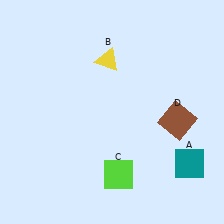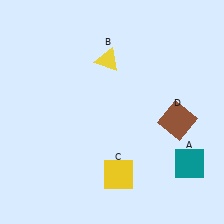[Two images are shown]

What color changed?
The square (C) changed from lime in Image 1 to yellow in Image 2.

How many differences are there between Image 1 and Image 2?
There is 1 difference between the two images.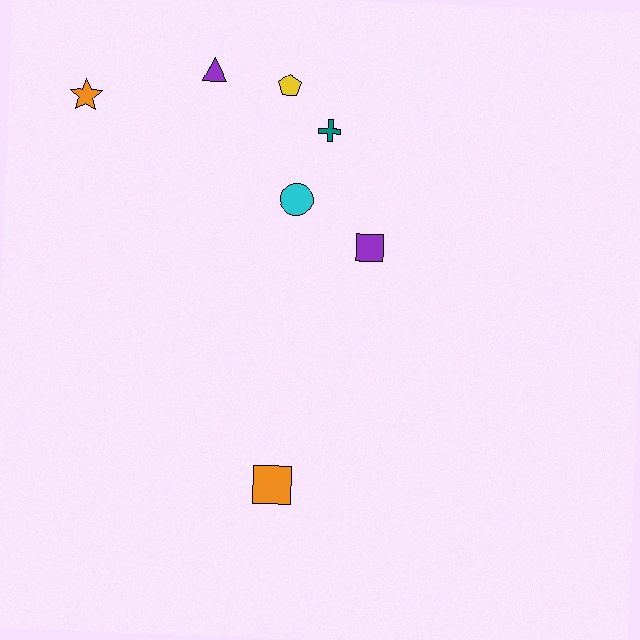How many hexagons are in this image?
There are no hexagons.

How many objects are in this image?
There are 7 objects.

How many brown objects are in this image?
There are no brown objects.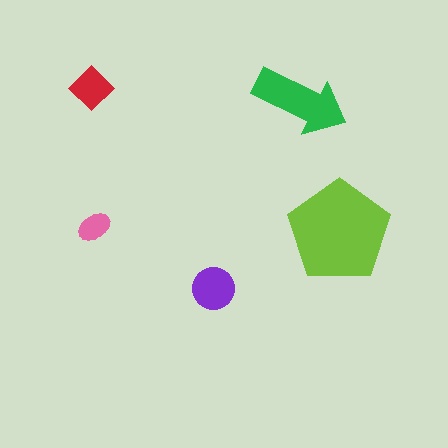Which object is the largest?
The lime pentagon.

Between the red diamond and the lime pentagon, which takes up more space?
The lime pentagon.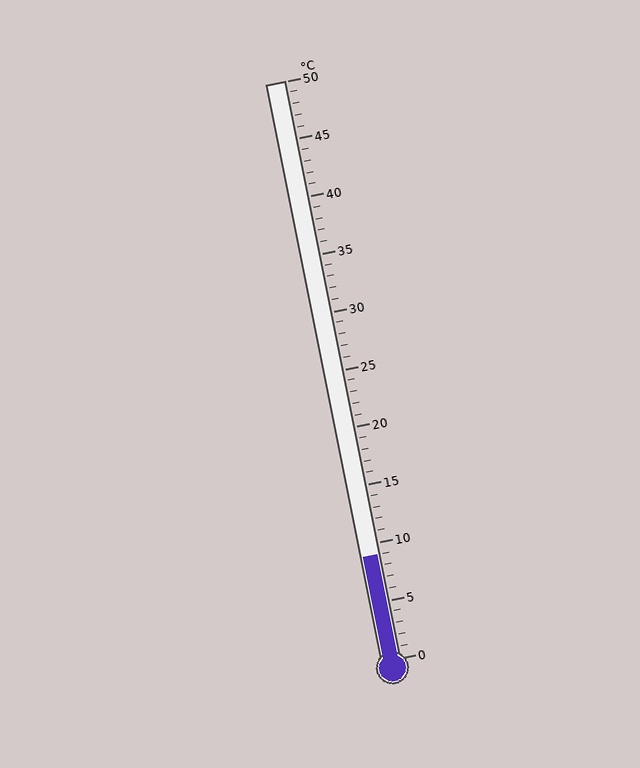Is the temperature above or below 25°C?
The temperature is below 25°C.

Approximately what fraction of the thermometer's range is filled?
The thermometer is filled to approximately 20% of its range.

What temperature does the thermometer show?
The thermometer shows approximately 9°C.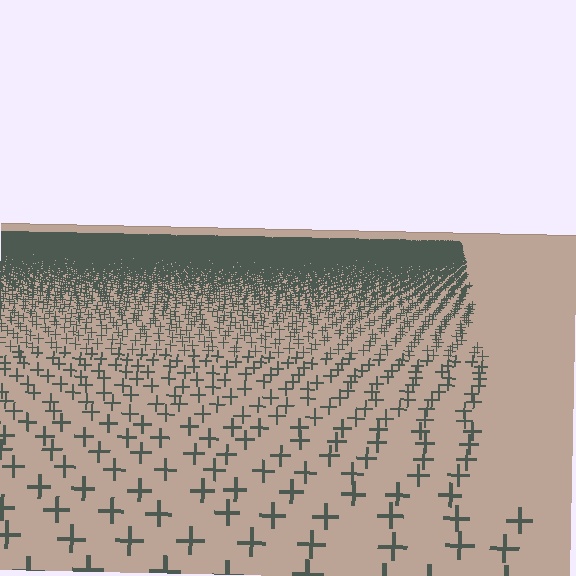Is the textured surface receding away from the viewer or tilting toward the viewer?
The surface is receding away from the viewer. Texture elements get smaller and denser toward the top.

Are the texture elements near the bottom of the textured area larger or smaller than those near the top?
Larger. Near the bottom, elements are closer to the viewer and appear at a bigger on-screen size.